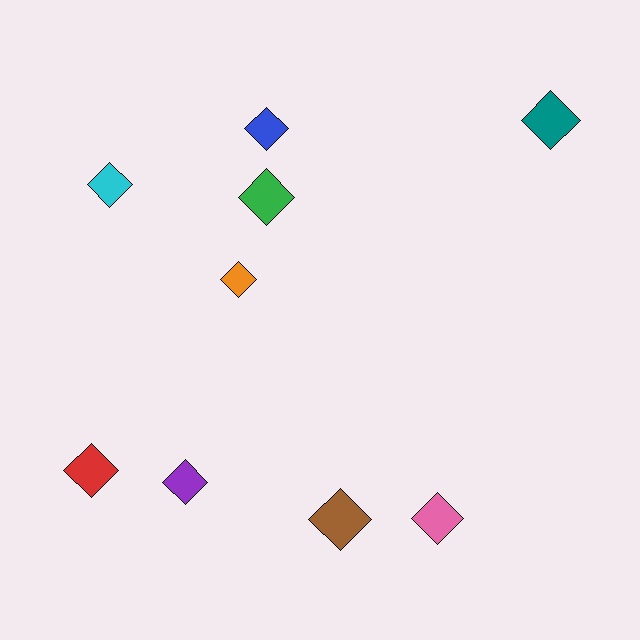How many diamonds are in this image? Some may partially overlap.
There are 9 diamonds.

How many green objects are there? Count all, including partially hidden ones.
There is 1 green object.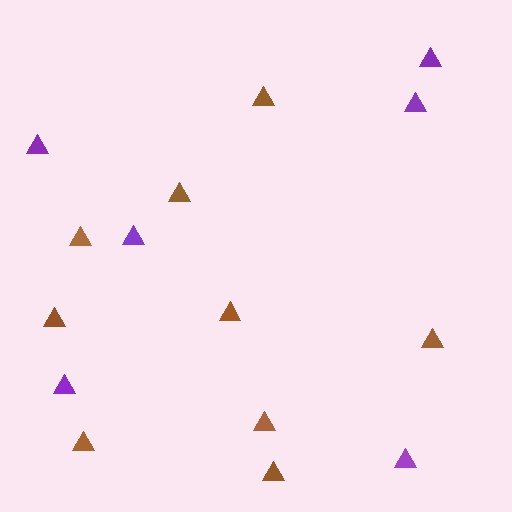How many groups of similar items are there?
There are 2 groups: one group of brown triangles (9) and one group of purple triangles (6).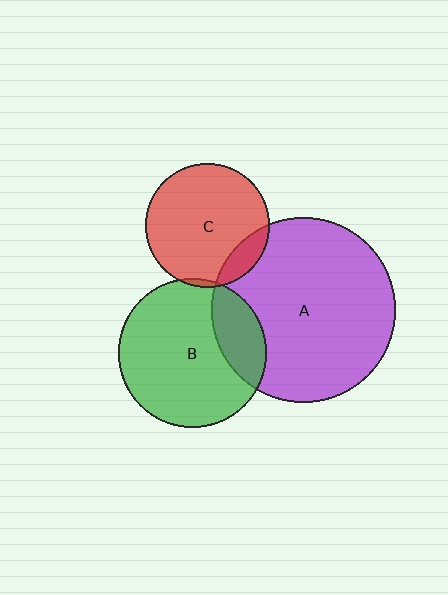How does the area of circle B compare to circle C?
Approximately 1.4 times.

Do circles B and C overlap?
Yes.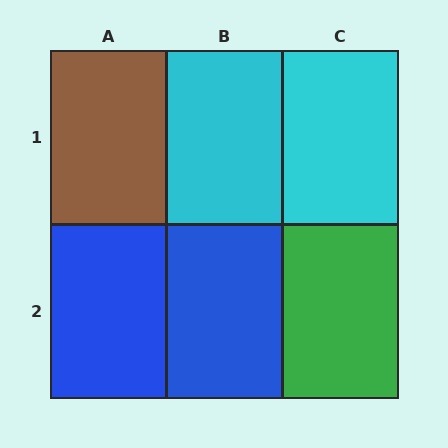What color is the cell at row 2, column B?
Blue.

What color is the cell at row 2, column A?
Blue.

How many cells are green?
1 cell is green.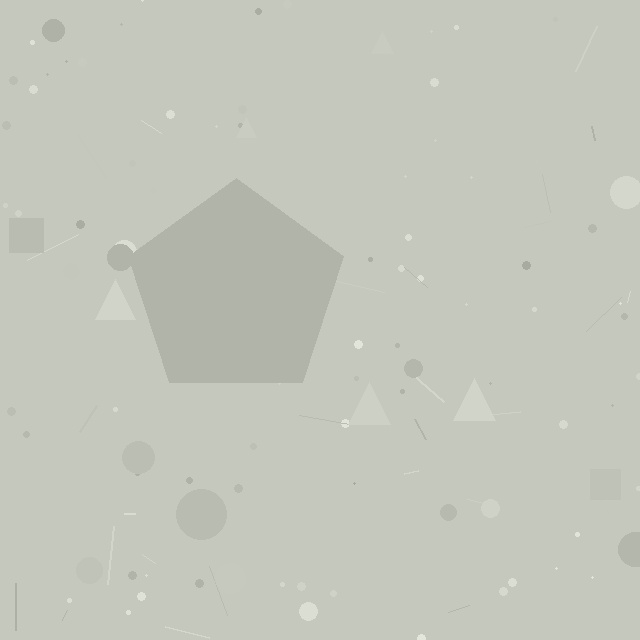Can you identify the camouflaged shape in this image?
The camouflaged shape is a pentagon.